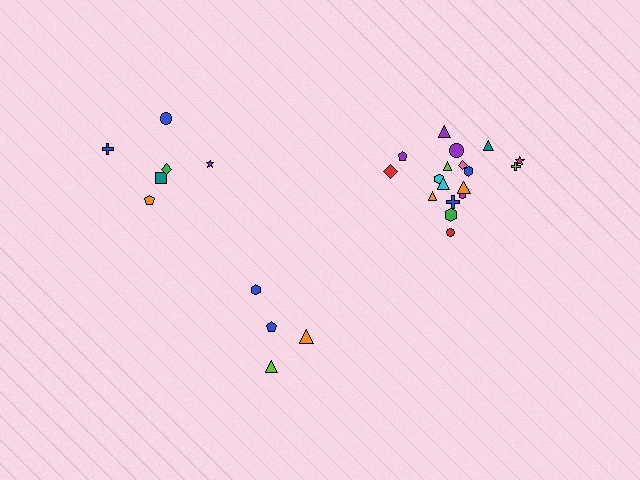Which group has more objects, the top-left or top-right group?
The top-right group.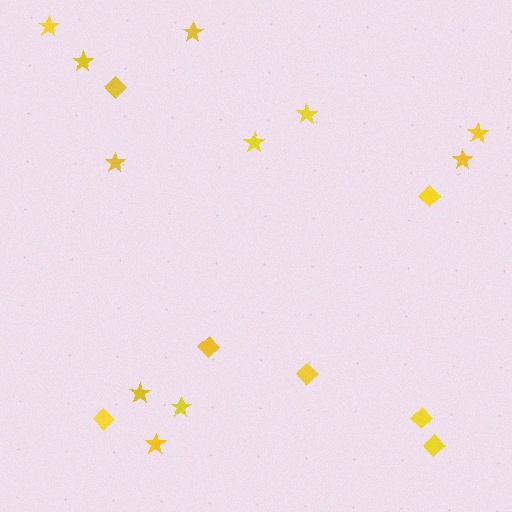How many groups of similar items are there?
There are 2 groups: one group of diamonds (7) and one group of stars (11).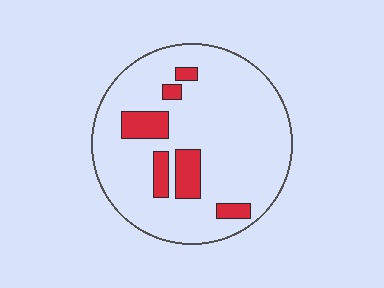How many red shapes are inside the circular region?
6.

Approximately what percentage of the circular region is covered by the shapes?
Approximately 15%.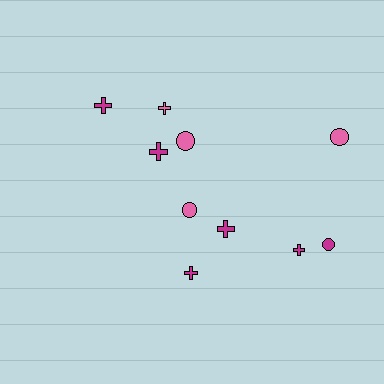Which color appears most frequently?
Magenta, with 6 objects.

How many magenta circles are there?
There is 1 magenta circle.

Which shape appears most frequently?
Cross, with 6 objects.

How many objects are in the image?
There are 10 objects.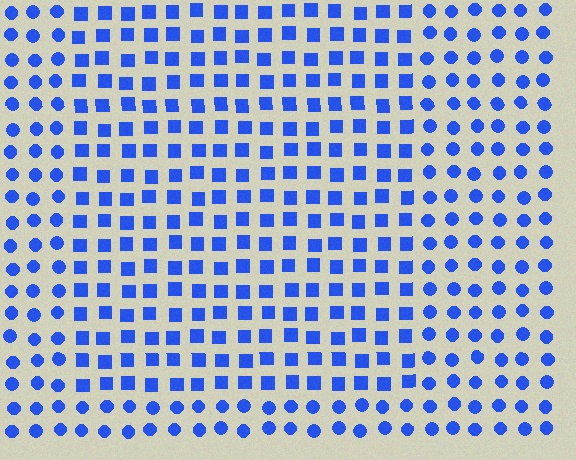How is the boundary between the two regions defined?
The boundary is defined by a change in element shape: squares inside vs. circles outside. All elements share the same color and spacing.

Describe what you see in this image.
The image is filled with small blue elements arranged in a uniform grid. A rectangle-shaped region contains squares, while the surrounding area contains circles. The boundary is defined purely by the change in element shape.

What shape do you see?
I see a rectangle.